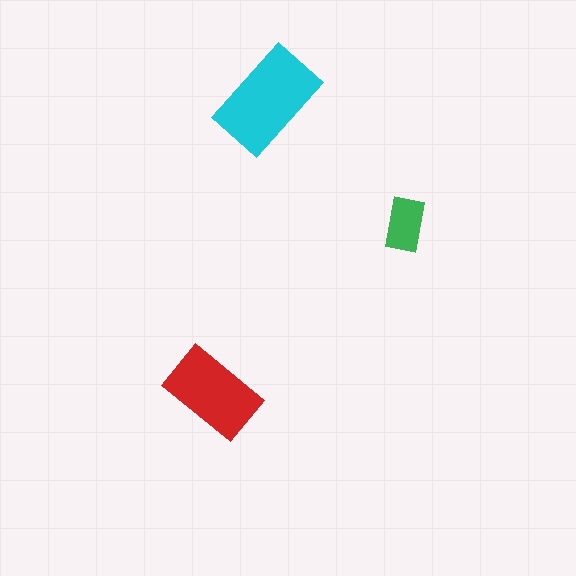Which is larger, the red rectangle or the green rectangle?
The red one.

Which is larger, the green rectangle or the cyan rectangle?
The cyan one.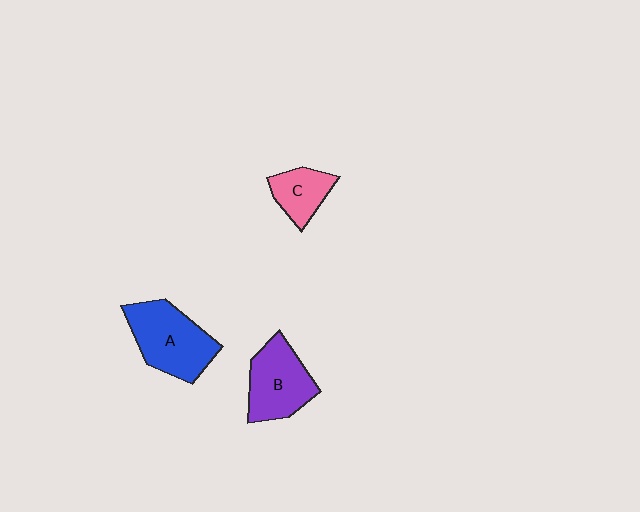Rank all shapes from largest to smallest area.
From largest to smallest: A (blue), B (purple), C (pink).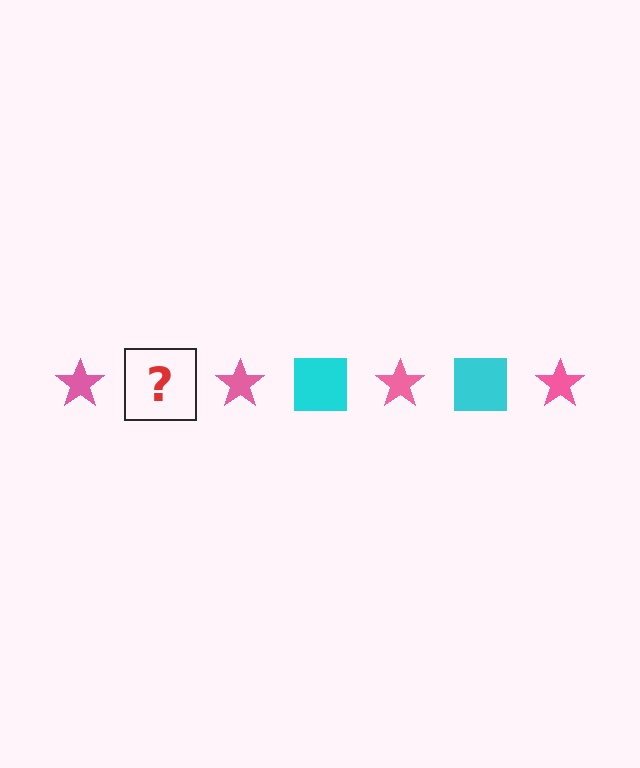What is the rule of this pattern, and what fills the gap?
The rule is that the pattern alternates between pink star and cyan square. The gap should be filled with a cyan square.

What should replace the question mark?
The question mark should be replaced with a cyan square.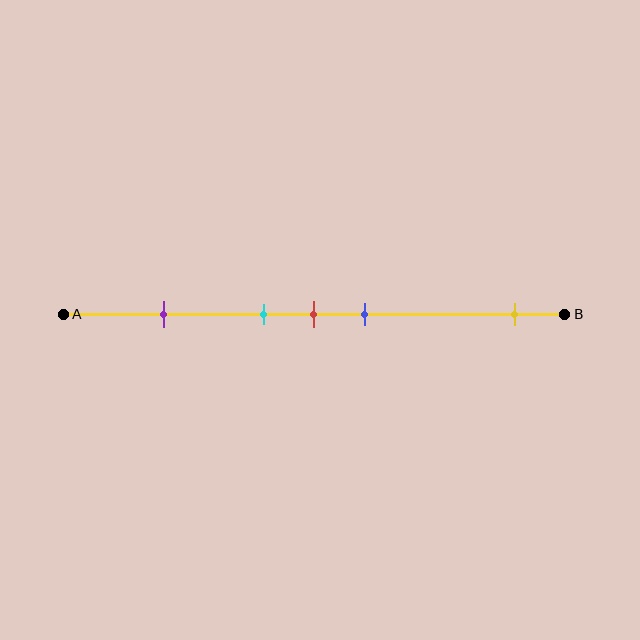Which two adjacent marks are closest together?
The cyan and red marks are the closest adjacent pair.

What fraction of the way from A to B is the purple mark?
The purple mark is approximately 20% (0.2) of the way from A to B.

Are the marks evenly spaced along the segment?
No, the marks are not evenly spaced.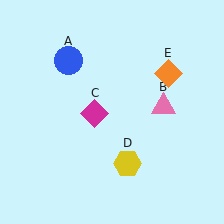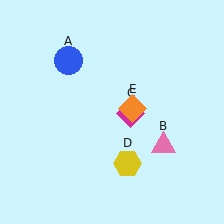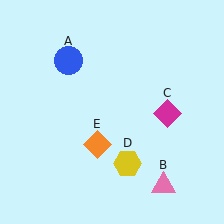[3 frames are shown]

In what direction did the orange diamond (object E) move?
The orange diamond (object E) moved down and to the left.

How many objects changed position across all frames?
3 objects changed position: pink triangle (object B), magenta diamond (object C), orange diamond (object E).